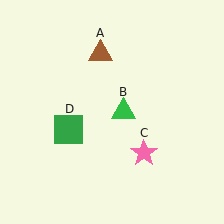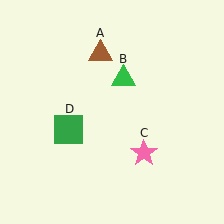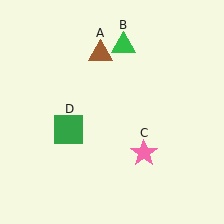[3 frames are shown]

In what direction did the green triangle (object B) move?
The green triangle (object B) moved up.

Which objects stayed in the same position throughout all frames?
Brown triangle (object A) and pink star (object C) and green square (object D) remained stationary.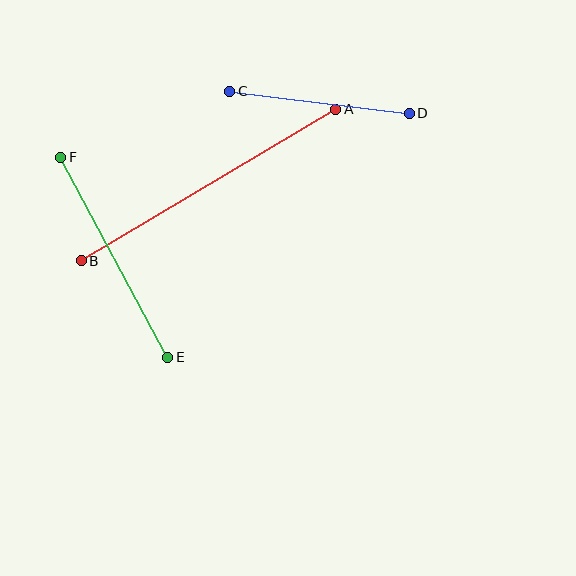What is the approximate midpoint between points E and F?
The midpoint is at approximately (114, 257) pixels.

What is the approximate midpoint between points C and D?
The midpoint is at approximately (320, 102) pixels.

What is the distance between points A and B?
The distance is approximately 296 pixels.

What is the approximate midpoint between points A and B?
The midpoint is at approximately (209, 185) pixels.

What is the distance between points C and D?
The distance is approximately 181 pixels.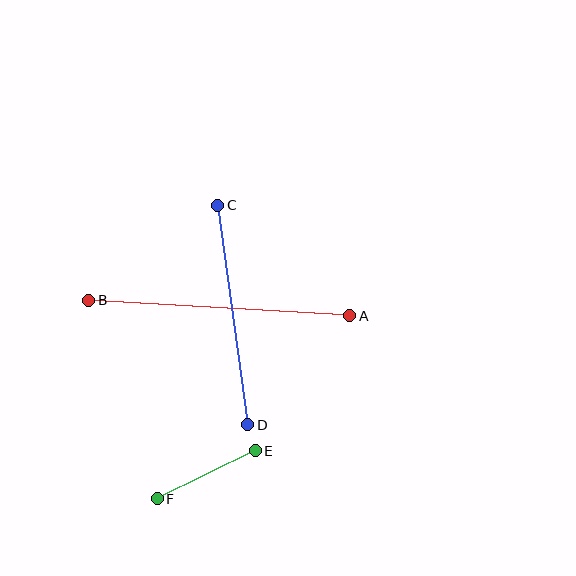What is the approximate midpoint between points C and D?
The midpoint is at approximately (233, 315) pixels.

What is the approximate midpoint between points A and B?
The midpoint is at approximately (219, 308) pixels.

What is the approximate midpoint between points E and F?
The midpoint is at approximately (206, 475) pixels.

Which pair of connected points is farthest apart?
Points A and B are farthest apart.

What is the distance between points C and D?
The distance is approximately 221 pixels.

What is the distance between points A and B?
The distance is approximately 262 pixels.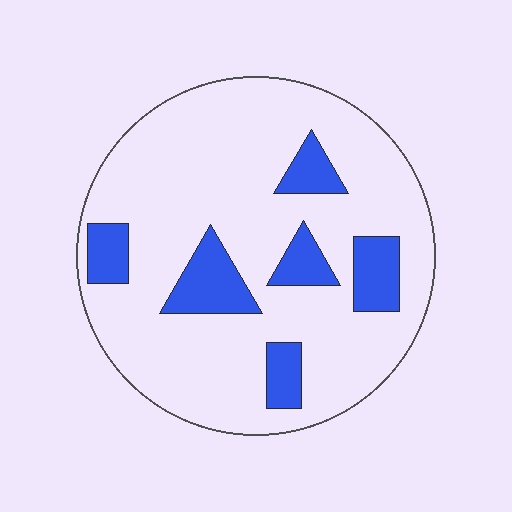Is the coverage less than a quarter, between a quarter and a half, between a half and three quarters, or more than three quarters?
Less than a quarter.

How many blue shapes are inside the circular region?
6.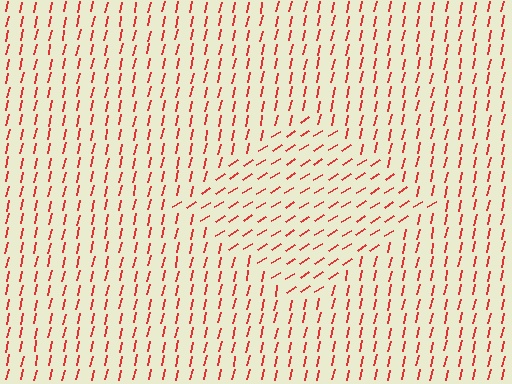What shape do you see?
I see a diamond.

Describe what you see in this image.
The image is filled with small red line segments. A diamond region in the image has lines oriented differently from the surrounding lines, creating a visible texture boundary.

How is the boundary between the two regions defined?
The boundary is defined purely by a change in line orientation (approximately 45 degrees difference). All lines are the same color and thickness.